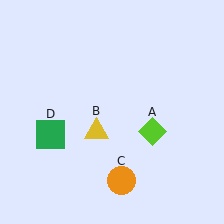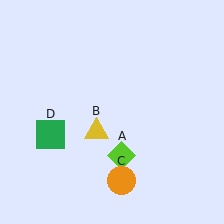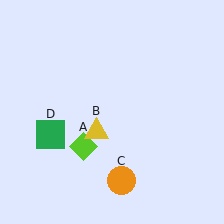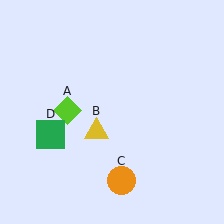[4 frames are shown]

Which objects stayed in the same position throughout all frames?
Yellow triangle (object B) and orange circle (object C) and green square (object D) remained stationary.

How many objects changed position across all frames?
1 object changed position: lime diamond (object A).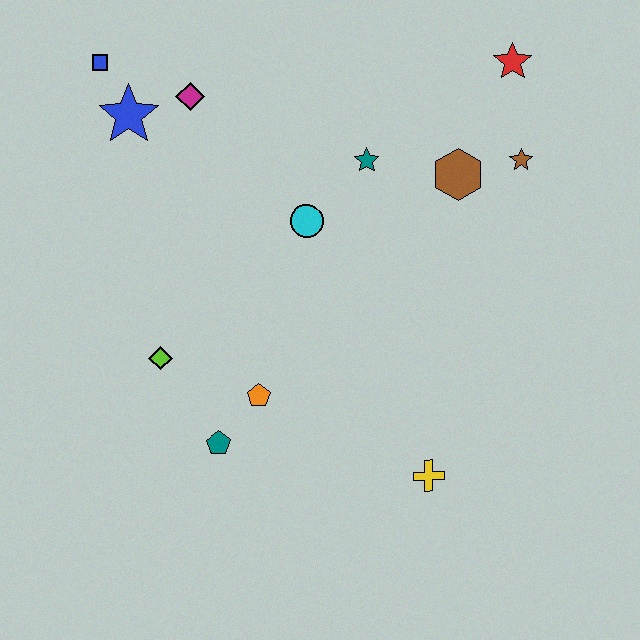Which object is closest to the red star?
The brown star is closest to the red star.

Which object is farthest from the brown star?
The blue square is farthest from the brown star.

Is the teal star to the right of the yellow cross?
No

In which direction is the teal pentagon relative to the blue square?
The teal pentagon is below the blue square.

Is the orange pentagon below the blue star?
Yes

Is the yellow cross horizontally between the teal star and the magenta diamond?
No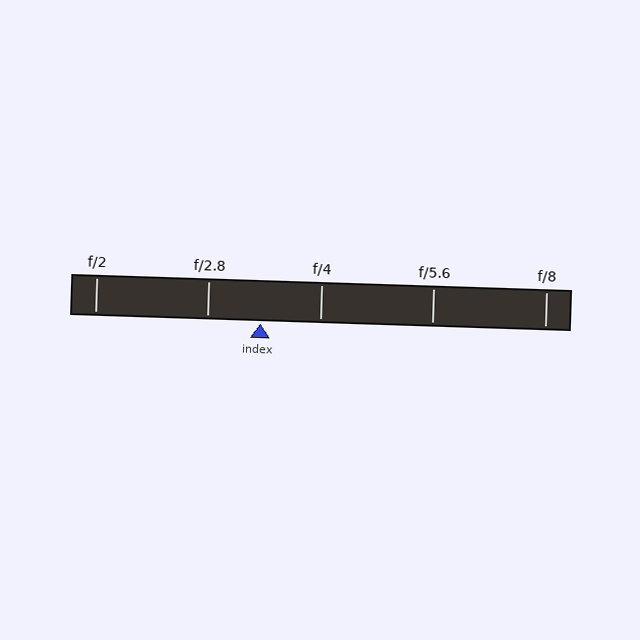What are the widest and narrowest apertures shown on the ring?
The widest aperture shown is f/2 and the narrowest is f/8.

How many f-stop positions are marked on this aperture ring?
There are 5 f-stop positions marked.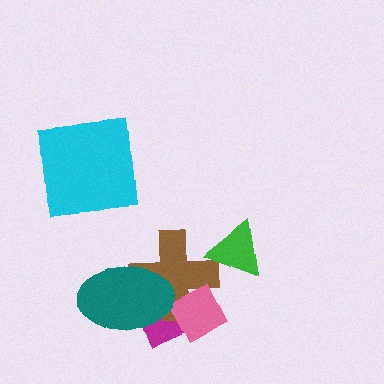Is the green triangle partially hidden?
No, no other shape covers it.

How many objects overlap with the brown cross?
4 objects overlap with the brown cross.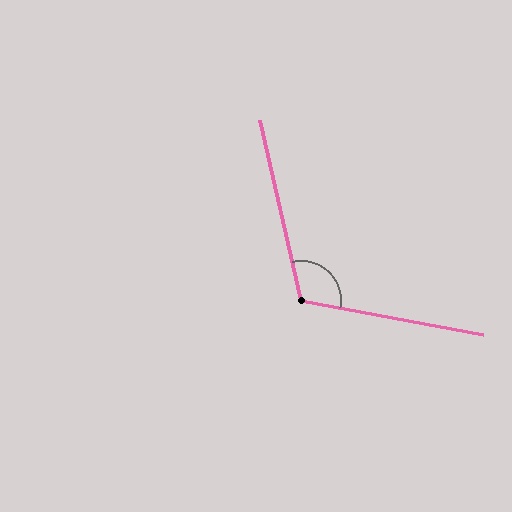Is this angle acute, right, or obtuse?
It is obtuse.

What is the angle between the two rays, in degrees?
Approximately 113 degrees.